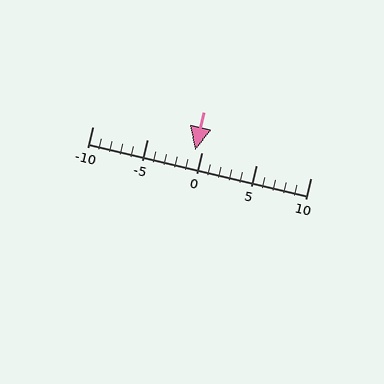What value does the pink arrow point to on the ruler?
The pink arrow points to approximately -1.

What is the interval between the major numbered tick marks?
The major tick marks are spaced 5 units apart.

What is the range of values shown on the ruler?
The ruler shows values from -10 to 10.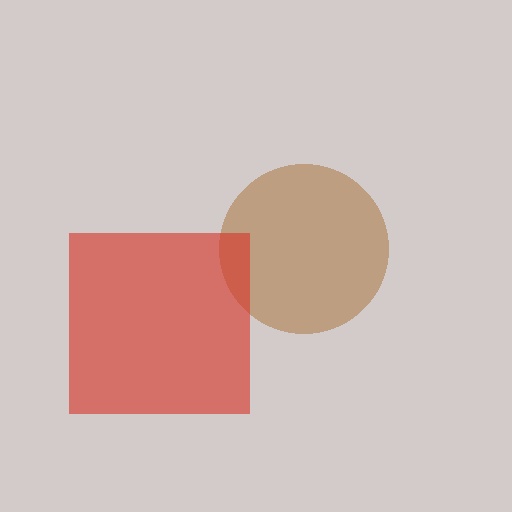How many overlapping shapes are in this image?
There are 2 overlapping shapes in the image.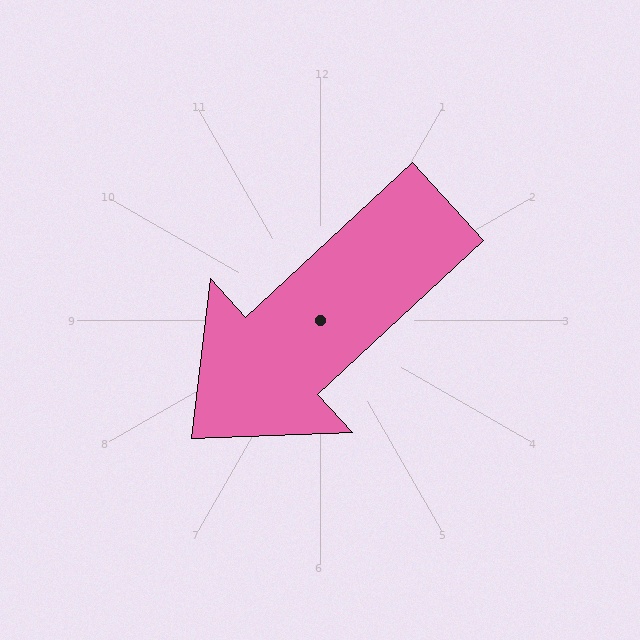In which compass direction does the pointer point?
Southwest.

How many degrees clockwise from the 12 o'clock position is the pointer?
Approximately 227 degrees.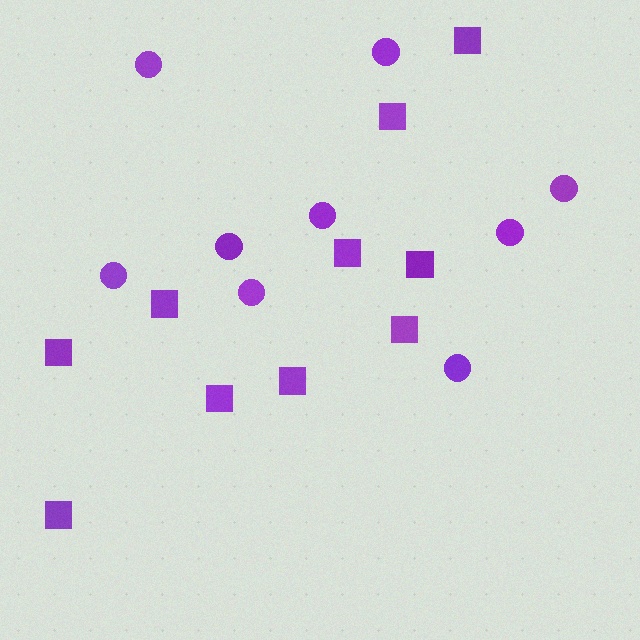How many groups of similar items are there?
There are 2 groups: one group of squares (10) and one group of circles (9).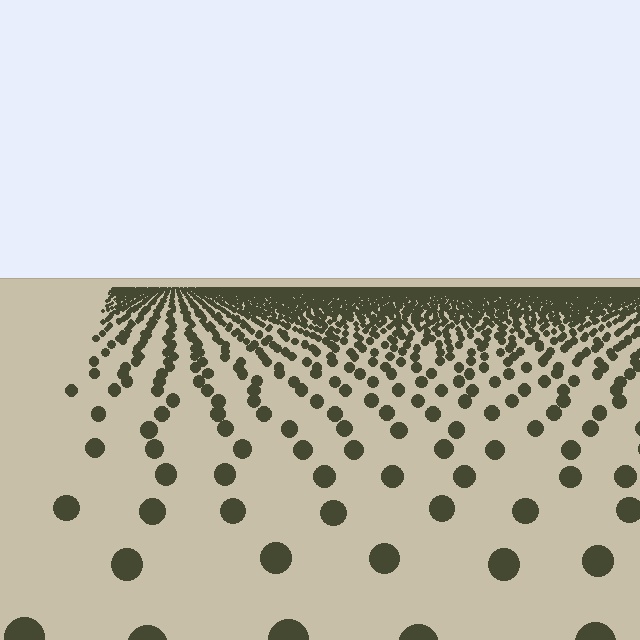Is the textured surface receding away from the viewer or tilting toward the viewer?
The surface is receding away from the viewer. Texture elements get smaller and denser toward the top.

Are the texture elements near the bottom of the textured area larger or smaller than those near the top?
Larger. Near the bottom, elements are closer to the viewer and appear at a bigger on-screen size.